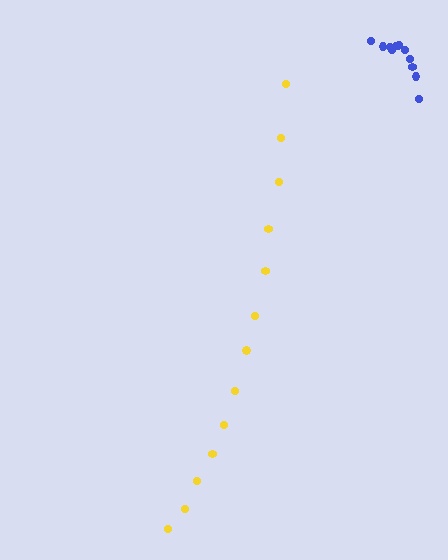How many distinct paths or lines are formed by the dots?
There are 2 distinct paths.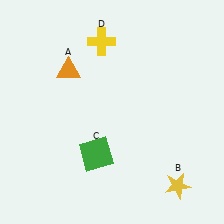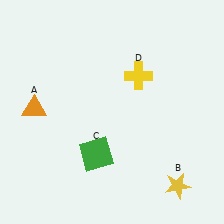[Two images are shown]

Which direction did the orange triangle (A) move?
The orange triangle (A) moved down.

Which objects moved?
The objects that moved are: the orange triangle (A), the yellow cross (D).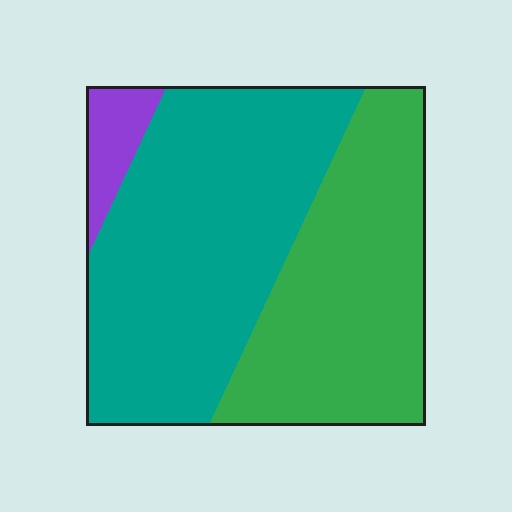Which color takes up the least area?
Purple, at roughly 5%.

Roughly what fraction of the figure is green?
Green covers about 40% of the figure.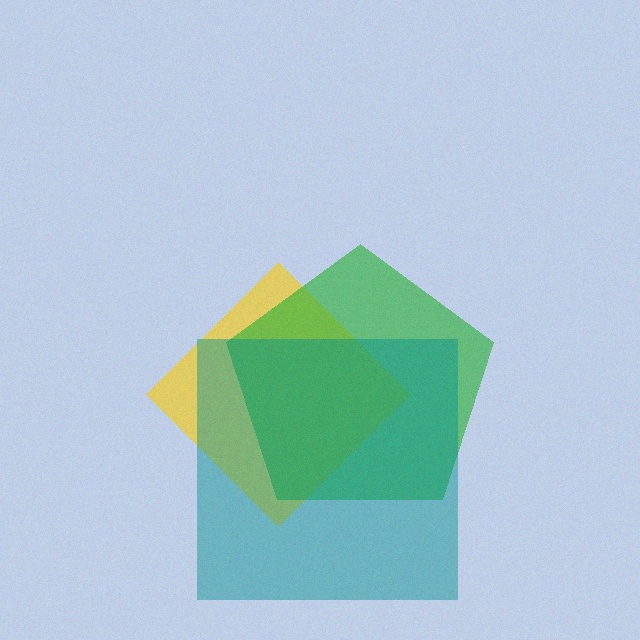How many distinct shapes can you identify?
There are 3 distinct shapes: a yellow diamond, a green pentagon, a teal square.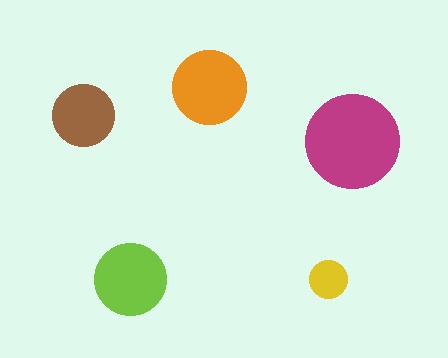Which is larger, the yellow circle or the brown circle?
The brown one.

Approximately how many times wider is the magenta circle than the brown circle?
About 1.5 times wider.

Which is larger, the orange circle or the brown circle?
The orange one.